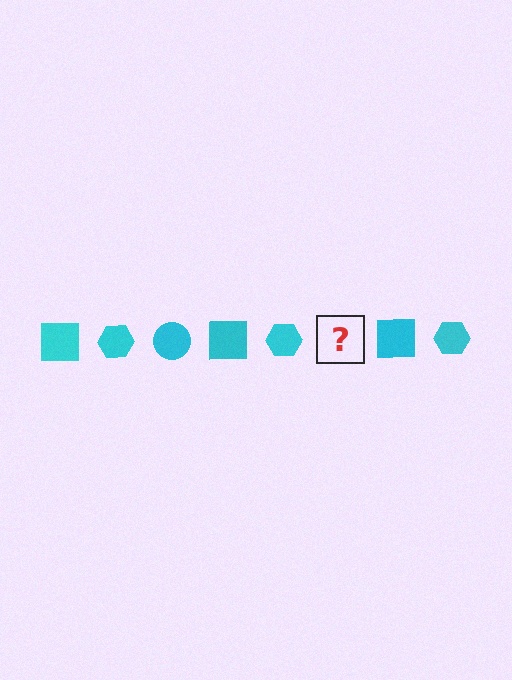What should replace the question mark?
The question mark should be replaced with a cyan circle.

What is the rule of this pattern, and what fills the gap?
The rule is that the pattern cycles through square, hexagon, circle shapes in cyan. The gap should be filled with a cyan circle.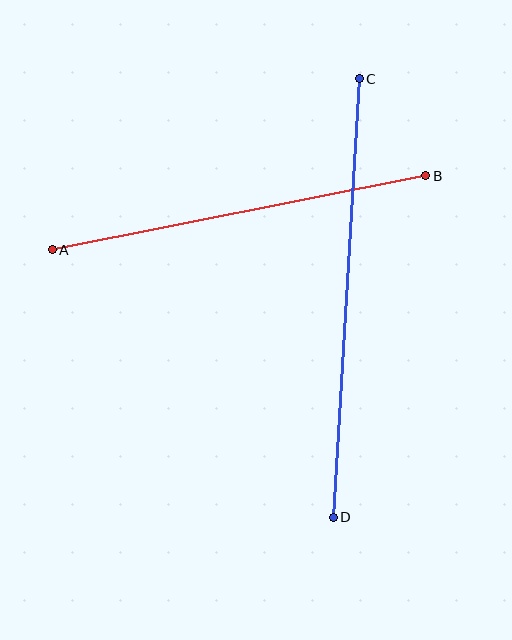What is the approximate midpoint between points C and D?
The midpoint is at approximately (346, 298) pixels.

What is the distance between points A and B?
The distance is approximately 381 pixels.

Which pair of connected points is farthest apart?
Points C and D are farthest apart.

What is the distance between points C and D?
The distance is approximately 439 pixels.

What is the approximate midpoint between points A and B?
The midpoint is at approximately (239, 213) pixels.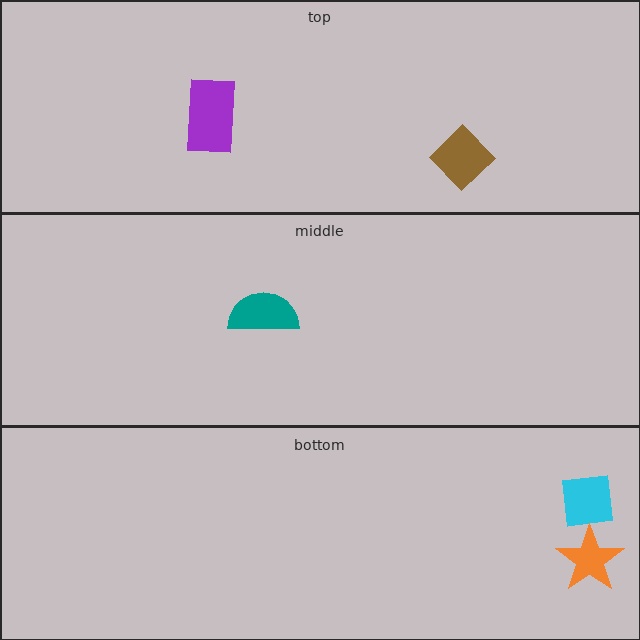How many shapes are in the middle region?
1.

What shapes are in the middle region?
The teal semicircle.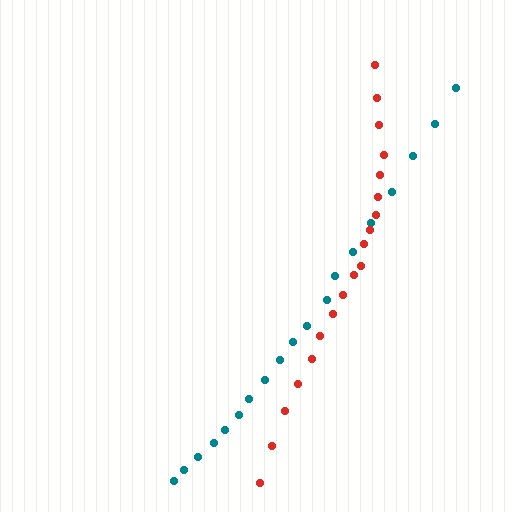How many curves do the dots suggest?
There are 2 distinct paths.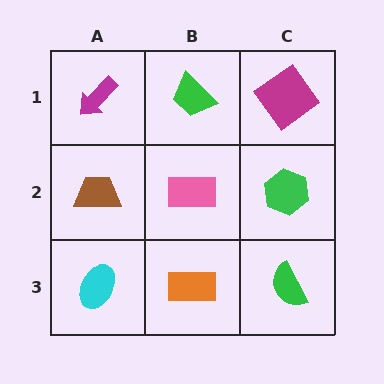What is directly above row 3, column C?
A green hexagon.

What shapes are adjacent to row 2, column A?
A magenta arrow (row 1, column A), a cyan ellipse (row 3, column A), a pink rectangle (row 2, column B).